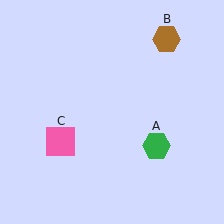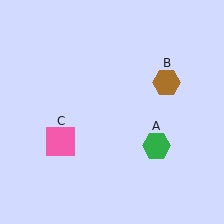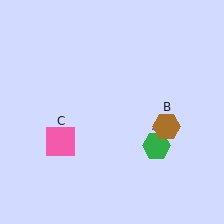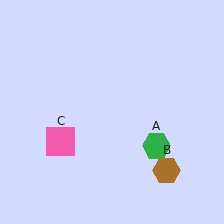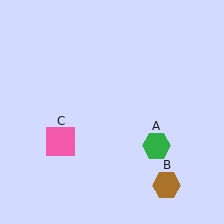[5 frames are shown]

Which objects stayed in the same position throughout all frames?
Green hexagon (object A) and pink square (object C) remained stationary.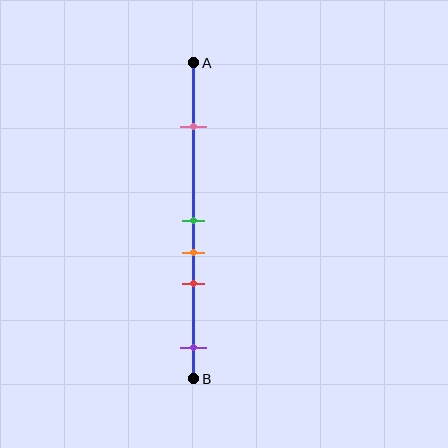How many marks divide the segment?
There are 5 marks dividing the segment.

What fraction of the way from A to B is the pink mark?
The pink mark is approximately 20% (0.2) of the way from A to B.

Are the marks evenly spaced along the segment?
No, the marks are not evenly spaced.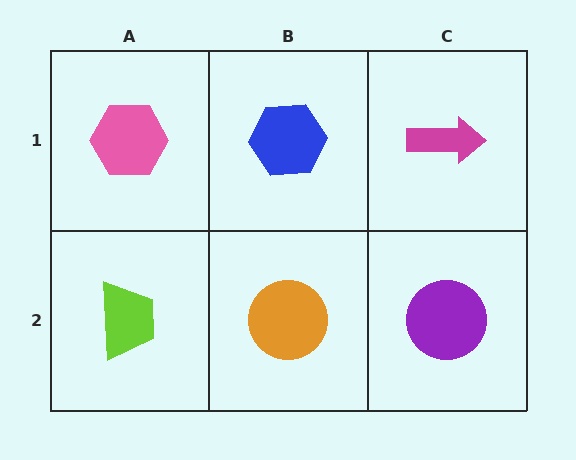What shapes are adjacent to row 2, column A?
A pink hexagon (row 1, column A), an orange circle (row 2, column B).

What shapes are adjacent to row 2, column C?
A magenta arrow (row 1, column C), an orange circle (row 2, column B).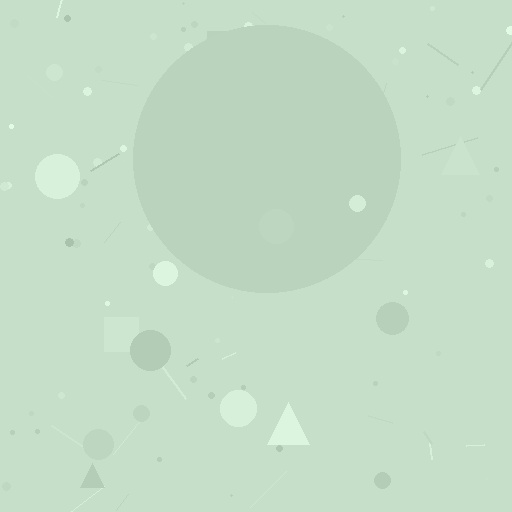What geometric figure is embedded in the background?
A circle is embedded in the background.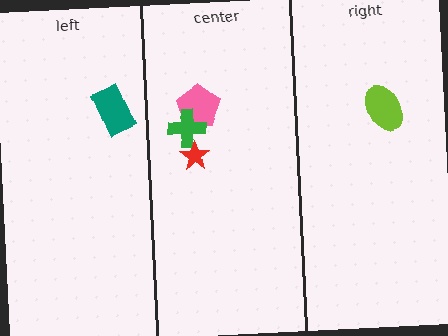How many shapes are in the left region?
1.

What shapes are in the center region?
The pink pentagon, the green cross, the red star.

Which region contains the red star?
The center region.